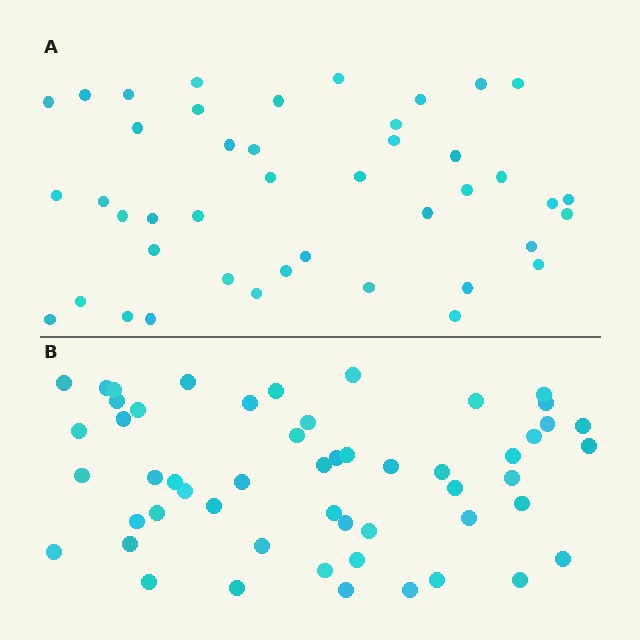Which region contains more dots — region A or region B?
Region B (the bottom region) has more dots.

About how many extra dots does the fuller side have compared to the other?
Region B has roughly 10 or so more dots than region A.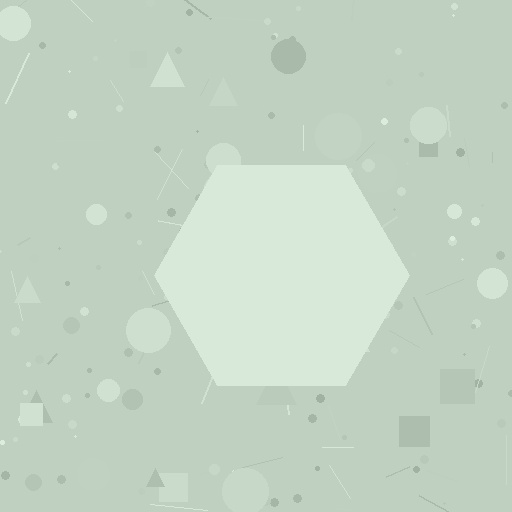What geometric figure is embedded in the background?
A hexagon is embedded in the background.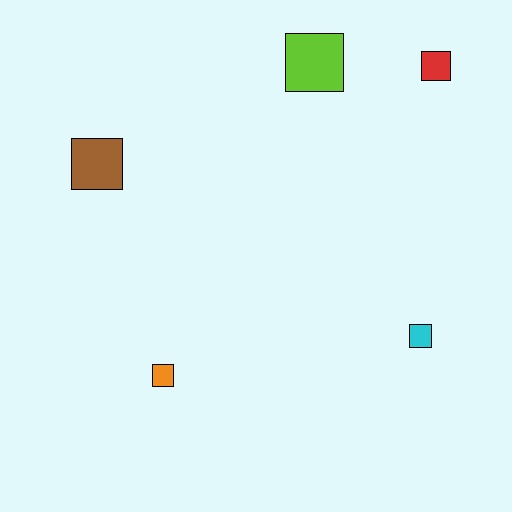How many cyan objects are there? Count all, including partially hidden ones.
There is 1 cyan object.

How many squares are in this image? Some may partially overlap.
There are 5 squares.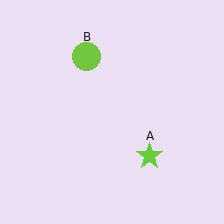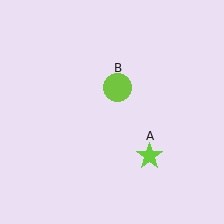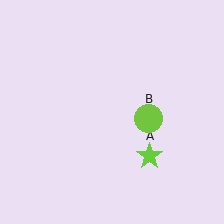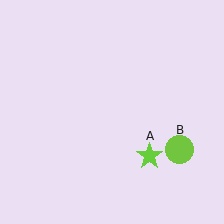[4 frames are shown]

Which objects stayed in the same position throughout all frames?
Lime star (object A) remained stationary.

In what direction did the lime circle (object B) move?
The lime circle (object B) moved down and to the right.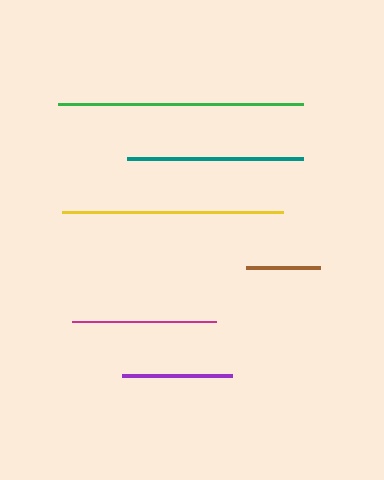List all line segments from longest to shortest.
From longest to shortest: green, yellow, teal, magenta, purple, brown.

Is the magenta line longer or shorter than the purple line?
The magenta line is longer than the purple line.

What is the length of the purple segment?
The purple segment is approximately 110 pixels long.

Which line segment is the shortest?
The brown line is the shortest at approximately 74 pixels.